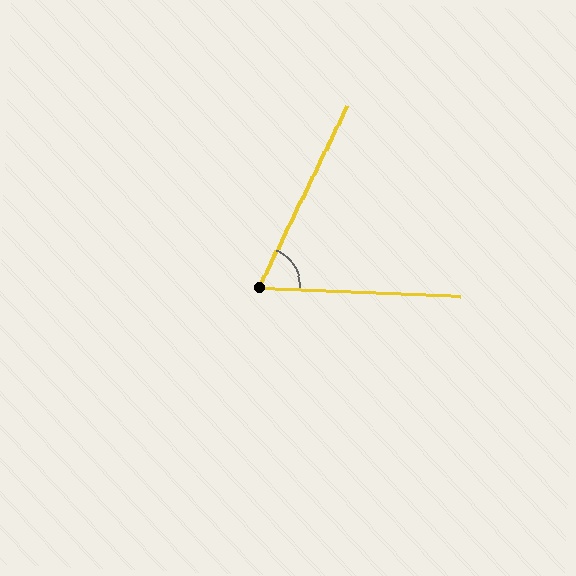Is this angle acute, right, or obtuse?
It is acute.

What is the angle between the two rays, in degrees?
Approximately 67 degrees.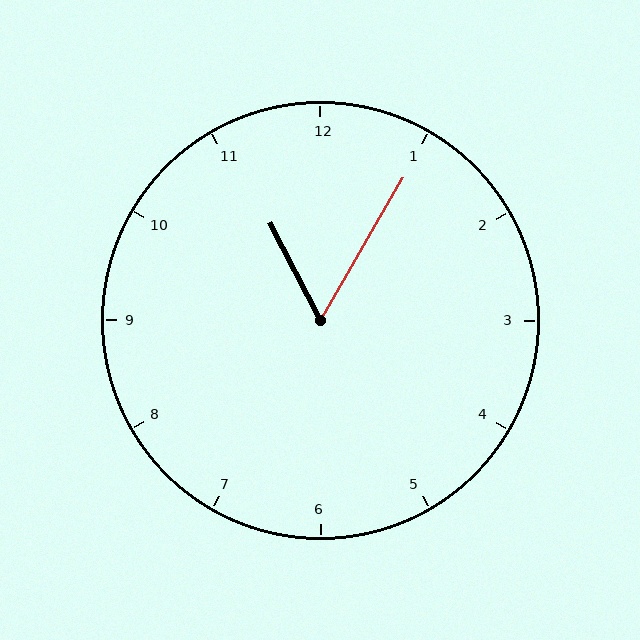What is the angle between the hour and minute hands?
Approximately 58 degrees.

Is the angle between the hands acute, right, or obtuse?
It is acute.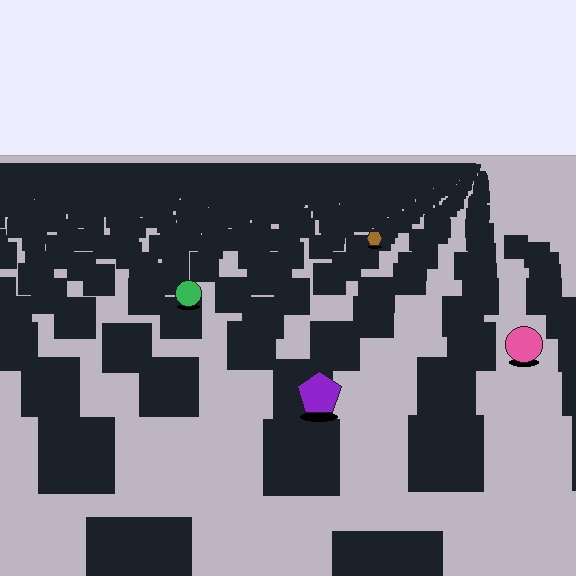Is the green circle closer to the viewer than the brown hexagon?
Yes. The green circle is closer — you can tell from the texture gradient: the ground texture is coarser near it.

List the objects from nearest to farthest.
From nearest to farthest: the purple pentagon, the pink circle, the green circle, the brown hexagon.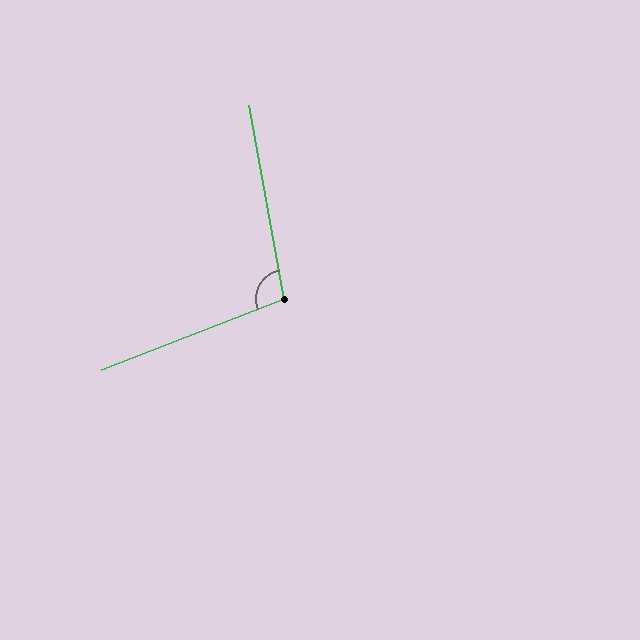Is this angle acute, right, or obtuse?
It is obtuse.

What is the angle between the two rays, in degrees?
Approximately 101 degrees.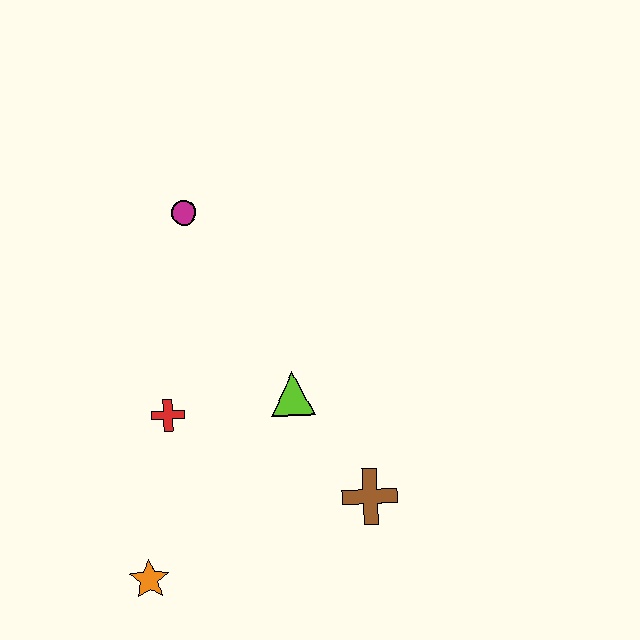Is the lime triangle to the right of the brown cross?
No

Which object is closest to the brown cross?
The lime triangle is closest to the brown cross.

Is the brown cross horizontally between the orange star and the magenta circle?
No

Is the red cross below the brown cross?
No